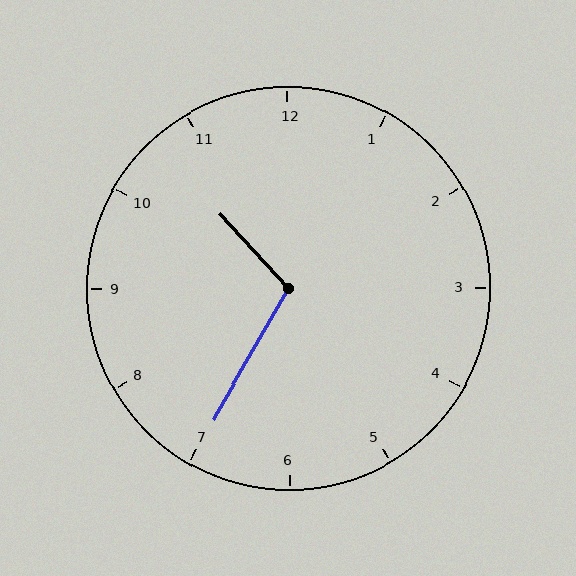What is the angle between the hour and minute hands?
Approximately 108 degrees.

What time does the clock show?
10:35.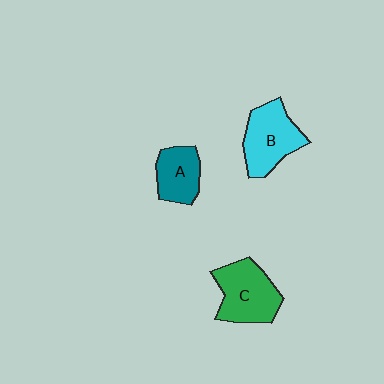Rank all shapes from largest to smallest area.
From largest to smallest: C (green), B (cyan), A (teal).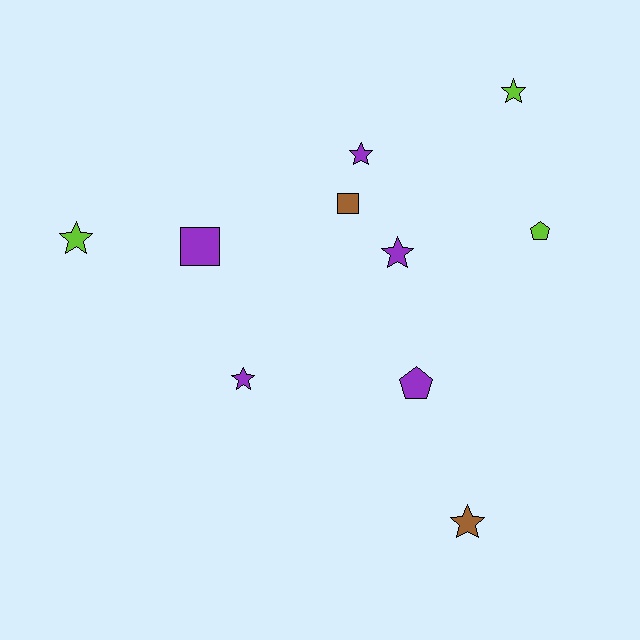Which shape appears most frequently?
Star, with 6 objects.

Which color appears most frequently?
Purple, with 5 objects.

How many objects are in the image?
There are 10 objects.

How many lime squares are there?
There are no lime squares.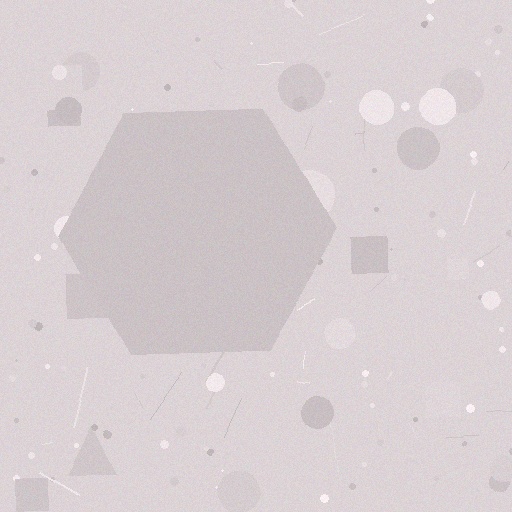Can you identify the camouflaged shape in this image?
The camouflaged shape is a hexagon.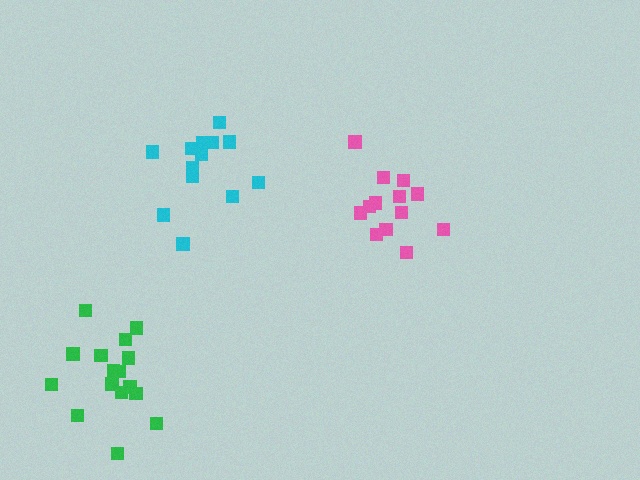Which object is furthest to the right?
The pink cluster is rightmost.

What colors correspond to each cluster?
The clusters are colored: pink, cyan, green.